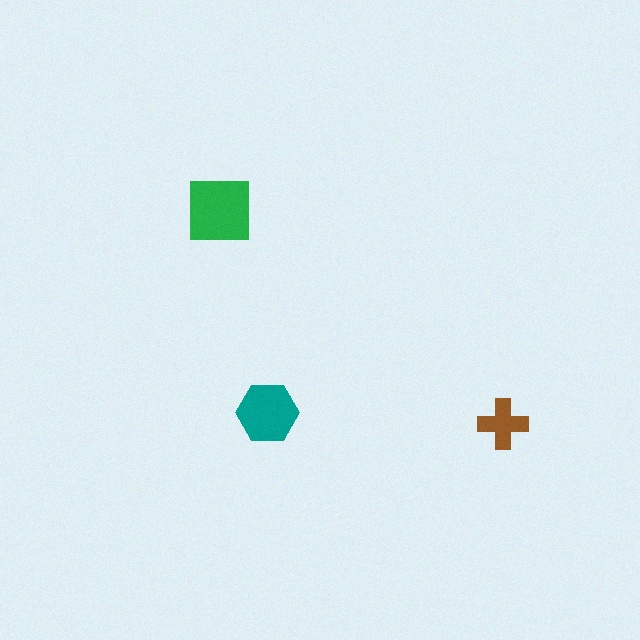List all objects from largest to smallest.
The green square, the teal hexagon, the brown cross.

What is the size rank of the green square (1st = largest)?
1st.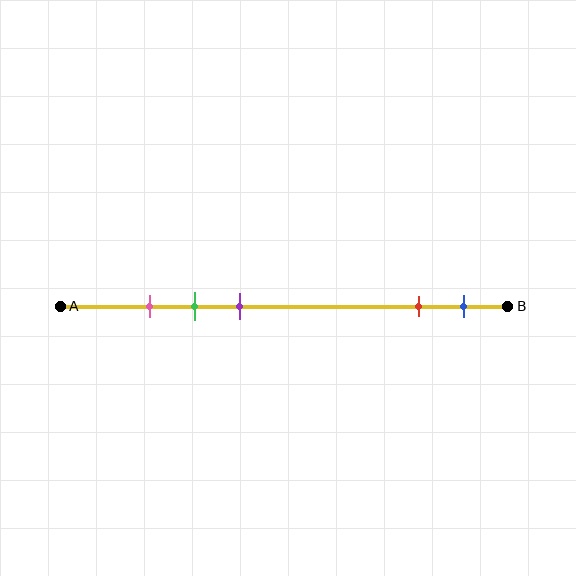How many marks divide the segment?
There are 5 marks dividing the segment.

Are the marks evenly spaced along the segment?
No, the marks are not evenly spaced.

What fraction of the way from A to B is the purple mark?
The purple mark is approximately 40% (0.4) of the way from A to B.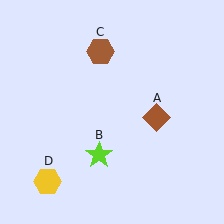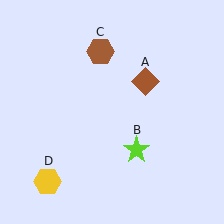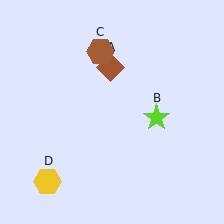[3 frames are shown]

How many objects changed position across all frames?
2 objects changed position: brown diamond (object A), lime star (object B).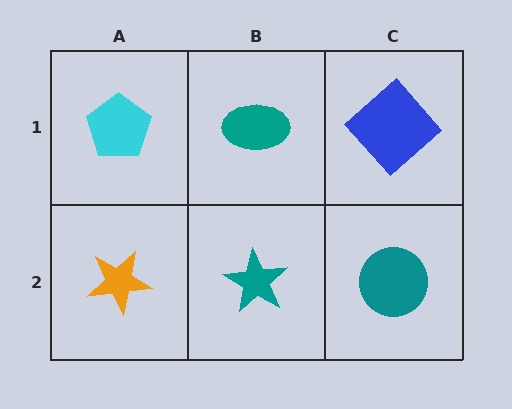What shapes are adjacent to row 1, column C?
A teal circle (row 2, column C), a teal ellipse (row 1, column B).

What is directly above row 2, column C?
A blue diamond.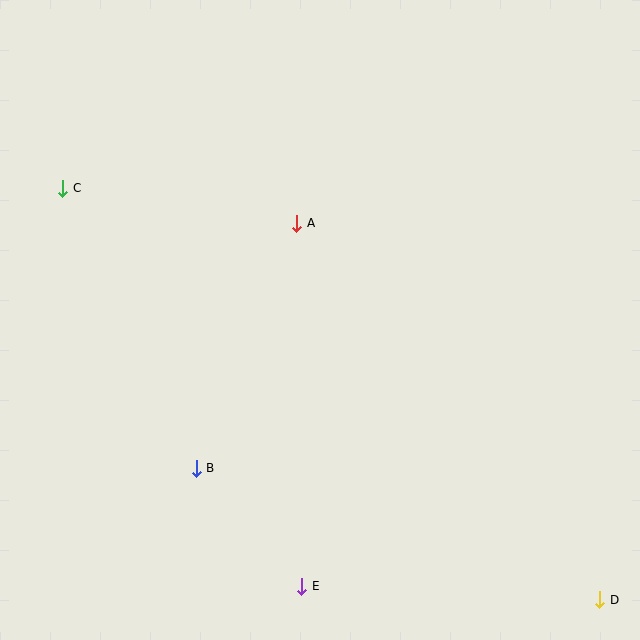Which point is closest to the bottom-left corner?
Point B is closest to the bottom-left corner.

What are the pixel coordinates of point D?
Point D is at (600, 600).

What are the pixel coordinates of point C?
Point C is at (63, 188).